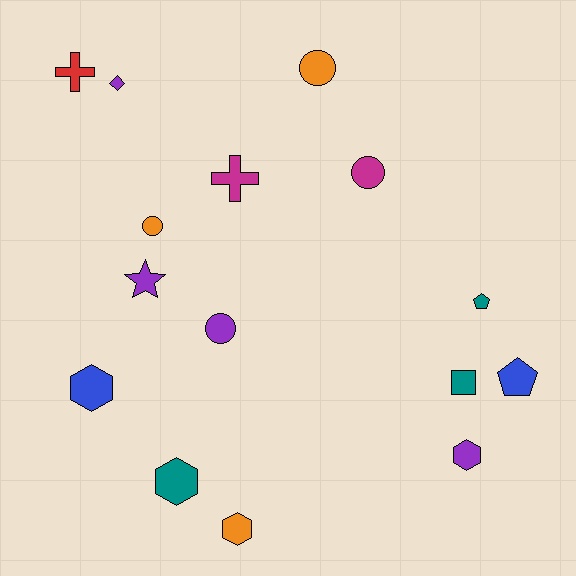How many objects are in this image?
There are 15 objects.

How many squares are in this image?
There is 1 square.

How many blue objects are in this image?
There are 2 blue objects.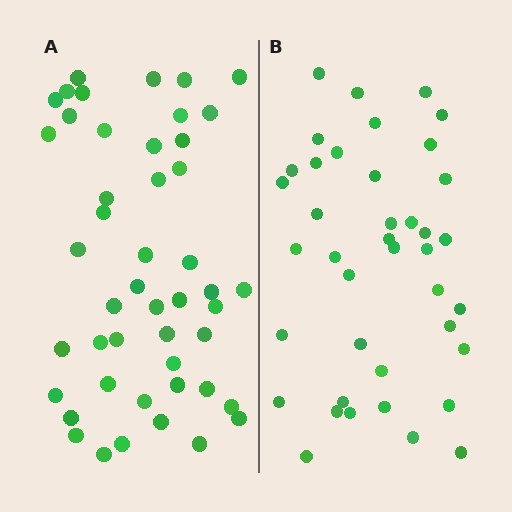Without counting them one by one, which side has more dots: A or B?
Region A (the left region) has more dots.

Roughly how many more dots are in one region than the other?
Region A has roughly 8 or so more dots than region B.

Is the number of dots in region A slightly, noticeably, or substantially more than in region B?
Region A has only slightly more — the two regions are fairly close. The ratio is roughly 1.2 to 1.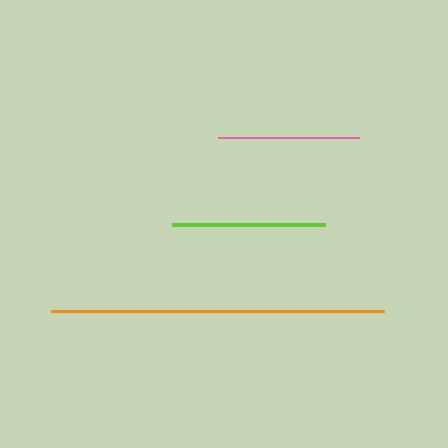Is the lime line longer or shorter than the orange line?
The orange line is longer than the lime line.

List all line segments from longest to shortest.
From longest to shortest: orange, lime, pink.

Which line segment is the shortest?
The pink line is the shortest at approximately 141 pixels.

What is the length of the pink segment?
The pink segment is approximately 141 pixels long.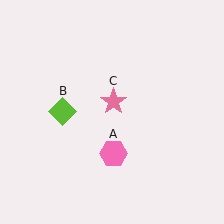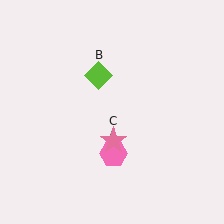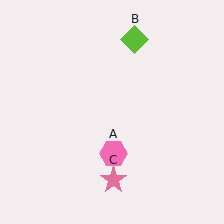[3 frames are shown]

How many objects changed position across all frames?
2 objects changed position: lime diamond (object B), pink star (object C).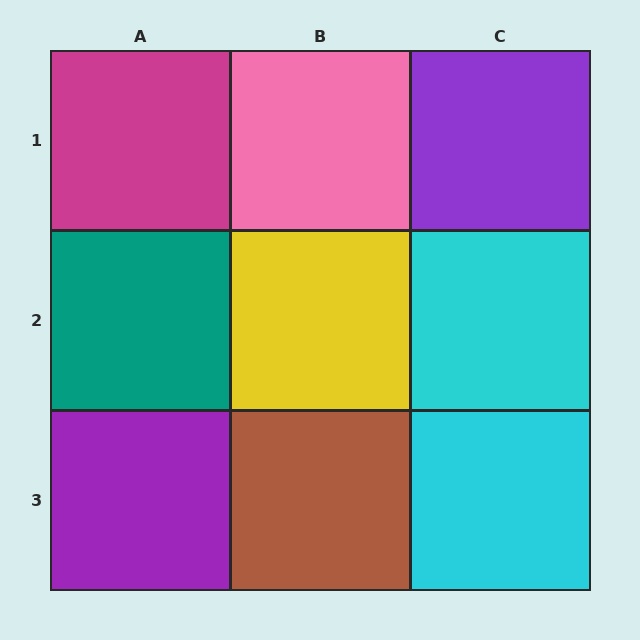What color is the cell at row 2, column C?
Cyan.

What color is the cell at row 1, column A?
Magenta.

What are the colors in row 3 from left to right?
Purple, brown, cyan.